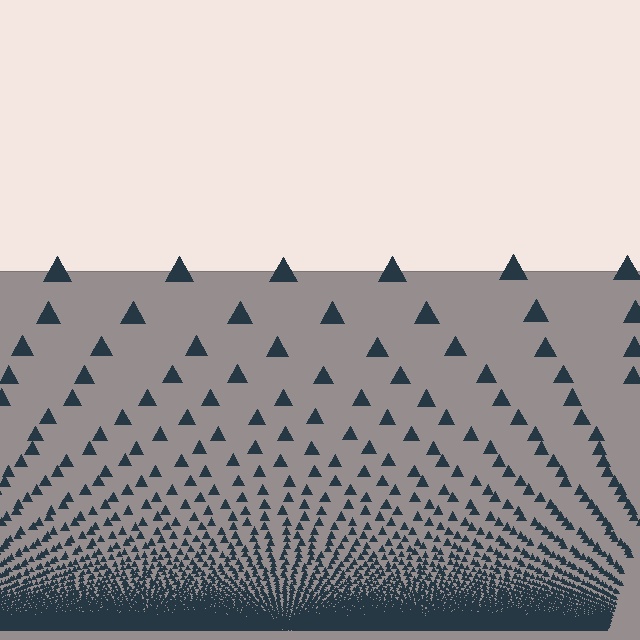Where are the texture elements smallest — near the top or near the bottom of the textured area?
Near the bottom.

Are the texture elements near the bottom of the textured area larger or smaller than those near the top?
Smaller. The gradient is inverted — elements near the bottom are smaller and denser.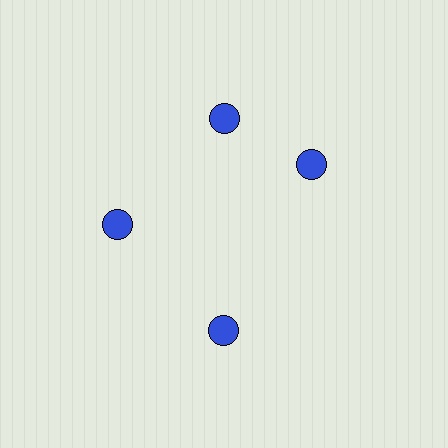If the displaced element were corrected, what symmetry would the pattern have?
It would have 4-fold rotational symmetry — the pattern would map onto itself every 90 degrees.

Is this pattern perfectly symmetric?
No. The 4 blue circles are arranged in a ring, but one element near the 3 o'clock position is rotated out of alignment along the ring, breaking the 4-fold rotational symmetry.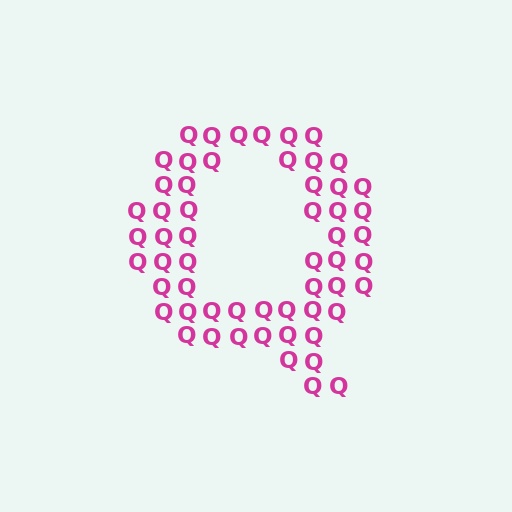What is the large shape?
The large shape is the letter Q.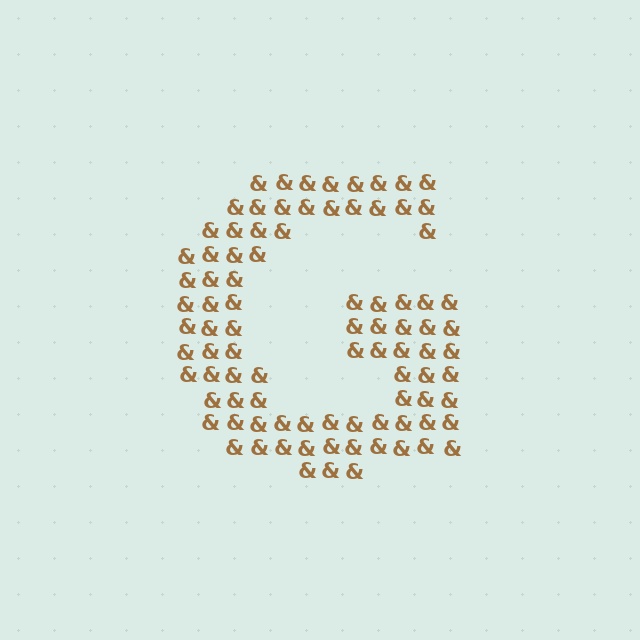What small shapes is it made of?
It is made of small ampersands.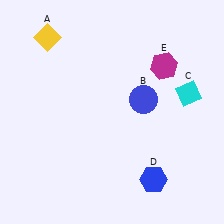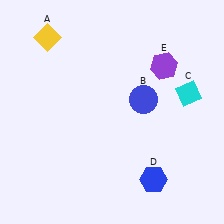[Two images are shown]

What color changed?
The hexagon (E) changed from magenta in Image 1 to purple in Image 2.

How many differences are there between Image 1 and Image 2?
There is 1 difference between the two images.